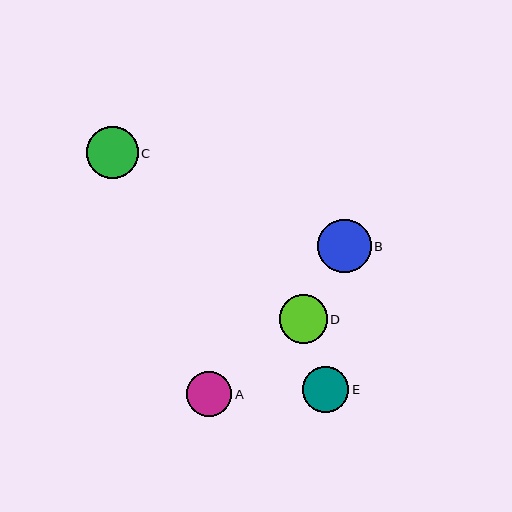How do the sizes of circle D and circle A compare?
Circle D and circle A are approximately the same size.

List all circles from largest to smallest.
From largest to smallest: B, C, D, E, A.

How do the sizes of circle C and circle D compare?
Circle C and circle D are approximately the same size.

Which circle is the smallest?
Circle A is the smallest with a size of approximately 45 pixels.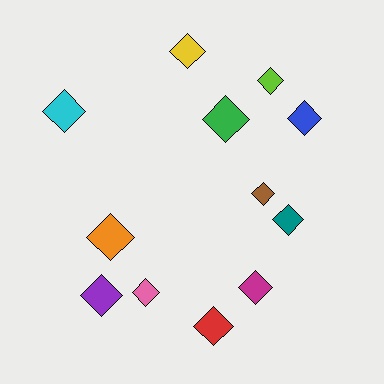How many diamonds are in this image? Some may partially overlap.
There are 12 diamonds.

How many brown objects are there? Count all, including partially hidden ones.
There is 1 brown object.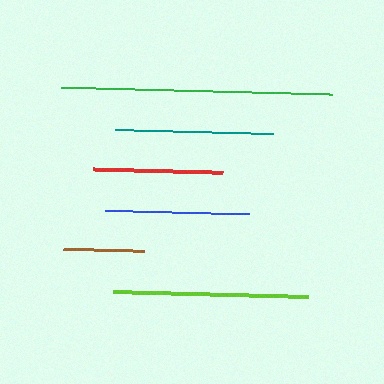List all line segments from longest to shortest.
From longest to shortest: green, lime, teal, blue, red, brown.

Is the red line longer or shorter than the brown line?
The red line is longer than the brown line.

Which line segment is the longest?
The green line is the longest at approximately 271 pixels.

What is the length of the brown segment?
The brown segment is approximately 81 pixels long.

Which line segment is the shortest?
The brown line is the shortest at approximately 81 pixels.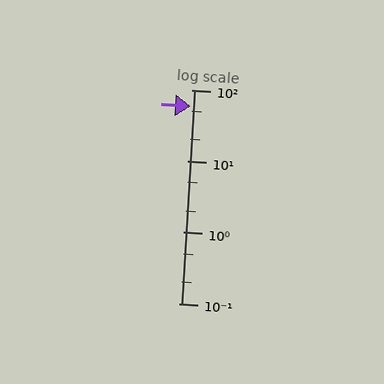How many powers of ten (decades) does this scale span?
The scale spans 3 decades, from 0.1 to 100.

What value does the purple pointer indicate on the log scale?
The pointer indicates approximately 58.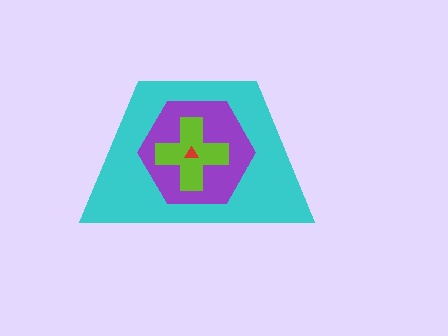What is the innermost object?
The red triangle.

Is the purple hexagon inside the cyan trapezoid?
Yes.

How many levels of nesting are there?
4.